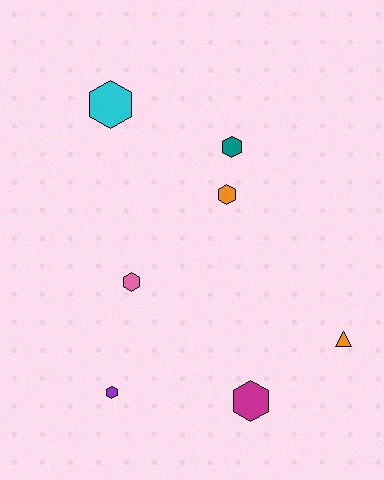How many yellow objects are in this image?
There are no yellow objects.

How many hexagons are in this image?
There are 6 hexagons.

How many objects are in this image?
There are 7 objects.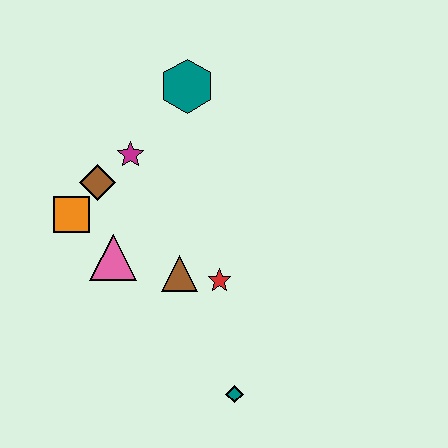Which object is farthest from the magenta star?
The teal diamond is farthest from the magenta star.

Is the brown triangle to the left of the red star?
Yes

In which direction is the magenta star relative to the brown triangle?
The magenta star is above the brown triangle.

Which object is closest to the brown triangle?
The red star is closest to the brown triangle.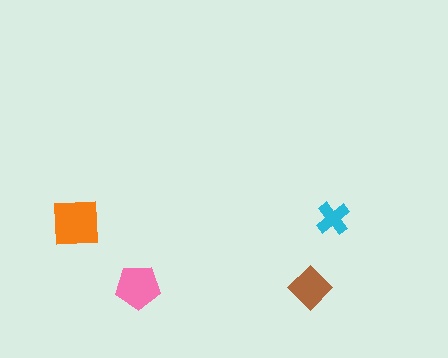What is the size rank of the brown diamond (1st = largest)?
3rd.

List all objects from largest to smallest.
The orange square, the pink pentagon, the brown diamond, the cyan cross.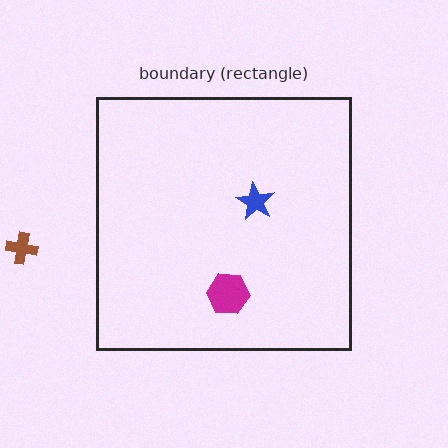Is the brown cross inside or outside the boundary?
Outside.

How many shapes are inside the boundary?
2 inside, 1 outside.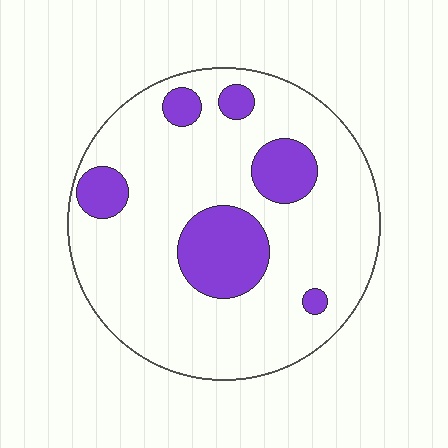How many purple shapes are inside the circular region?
6.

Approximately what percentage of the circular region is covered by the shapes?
Approximately 20%.